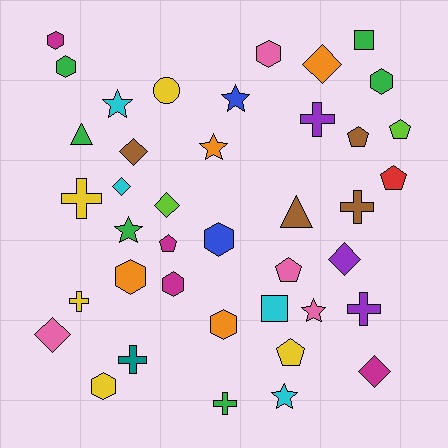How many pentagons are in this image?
There are 6 pentagons.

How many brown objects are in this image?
There are 4 brown objects.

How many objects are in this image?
There are 40 objects.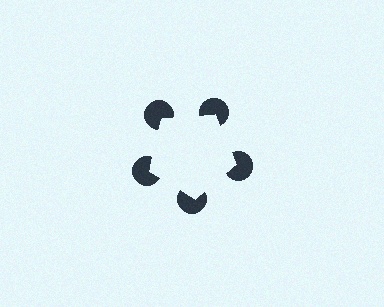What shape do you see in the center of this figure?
An illusory pentagon — its edges are inferred from the aligned wedge cuts in the pac-man discs, not physically drawn.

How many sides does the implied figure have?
5 sides.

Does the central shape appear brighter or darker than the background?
It typically appears slightly brighter than the background, even though no actual brightness change is drawn.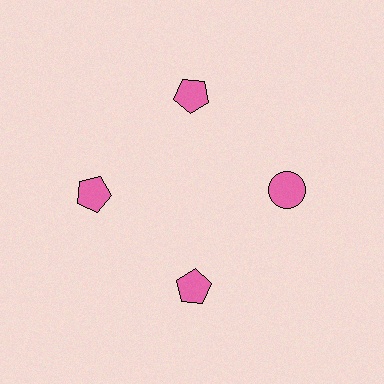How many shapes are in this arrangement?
There are 4 shapes arranged in a ring pattern.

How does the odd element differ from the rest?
It has a different shape: circle instead of pentagon.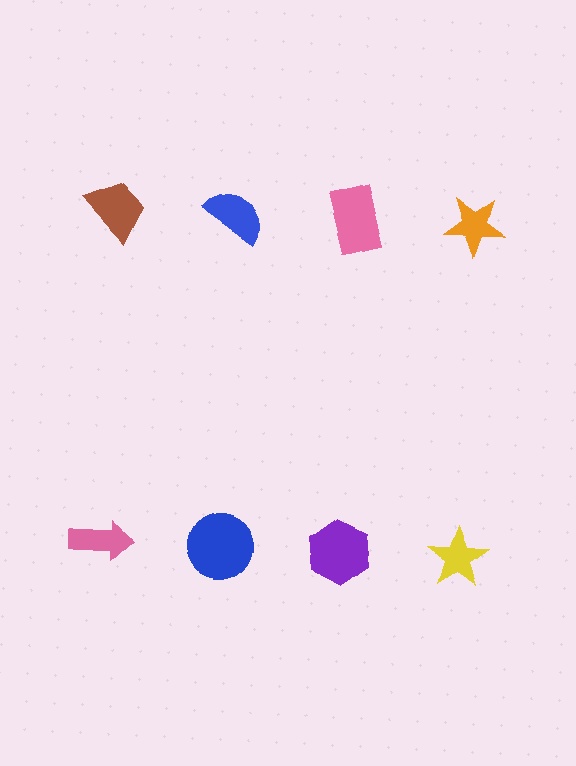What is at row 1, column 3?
A pink rectangle.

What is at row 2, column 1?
A pink arrow.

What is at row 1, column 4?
An orange star.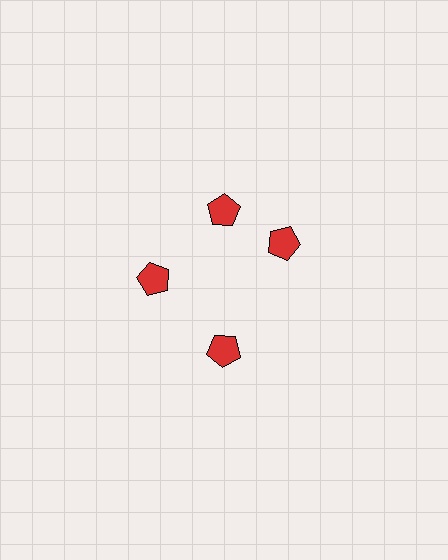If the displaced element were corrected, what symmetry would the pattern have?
It would have 4-fold rotational symmetry — the pattern would map onto itself every 90 degrees.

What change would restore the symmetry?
The symmetry would be restored by rotating it back into even spacing with its neighbors so that all 4 pentagons sit at equal angles and equal distance from the center.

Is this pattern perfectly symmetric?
No. The 4 red pentagons are arranged in a ring, but one element near the 3 o'clock position is rotated out of alignment along the ring, breaking the 4-fold rotational symmetry.